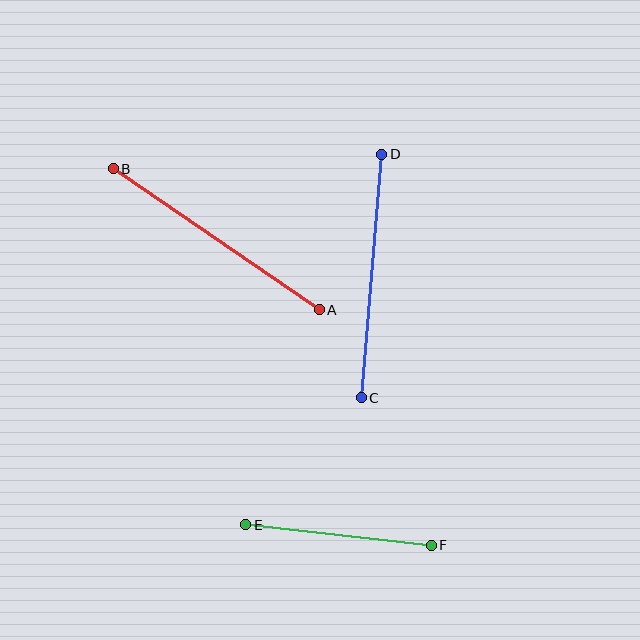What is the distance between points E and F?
The distance is approximately 187 pixels.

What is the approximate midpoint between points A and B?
The midpoint is at approximately (216, 239) pixels.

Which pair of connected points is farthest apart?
Points A and B are farthest apart.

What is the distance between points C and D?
The distance is approximately 244 pixels.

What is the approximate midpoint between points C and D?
The midpoint is at approximately (371, 276) pixels.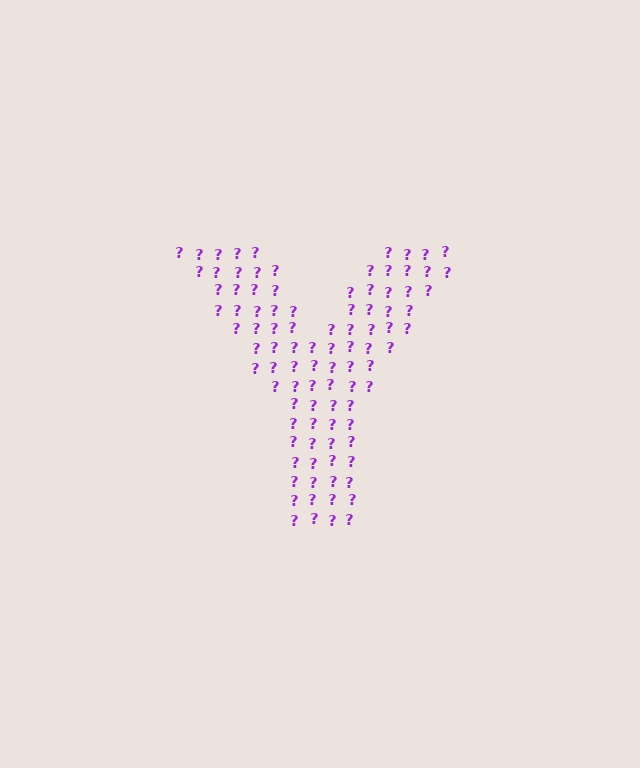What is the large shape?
The large shape is the letter Y.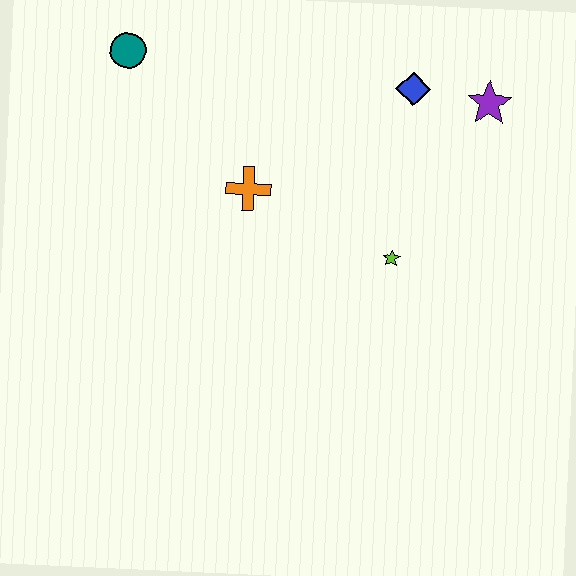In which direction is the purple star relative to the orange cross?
The purple star is to the right of the orange cross.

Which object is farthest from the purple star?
The teal circle is farthest from the purple star.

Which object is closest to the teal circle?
The orange cross is closest to the teal circle.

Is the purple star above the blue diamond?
No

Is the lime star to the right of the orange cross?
Yes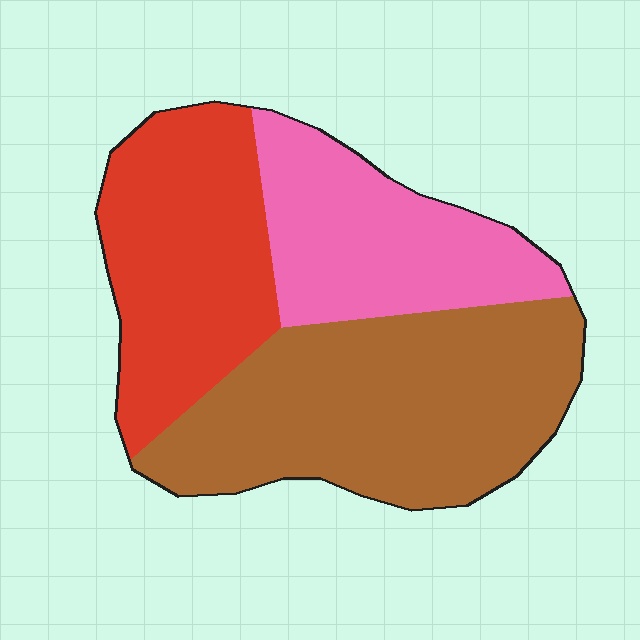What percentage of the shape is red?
Red covers about 30% of the shape.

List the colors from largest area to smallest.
From largest to smallest: brown, red, pink.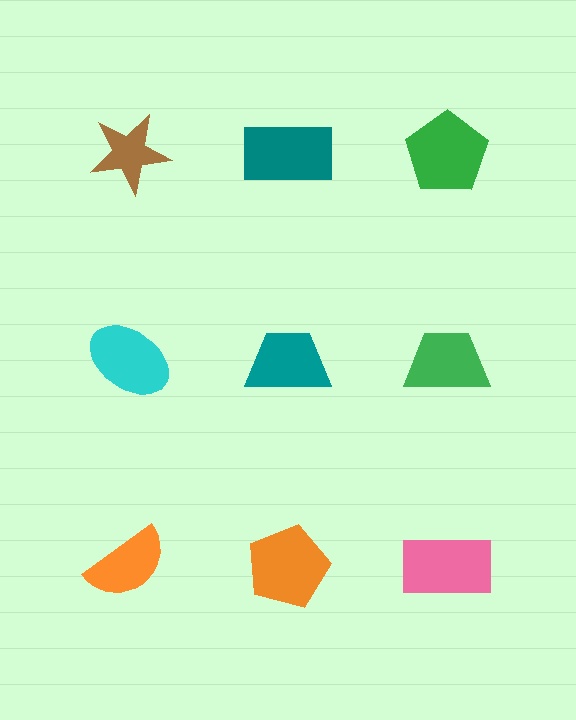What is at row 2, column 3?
A green trapezoid.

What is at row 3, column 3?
A pink rectangle.